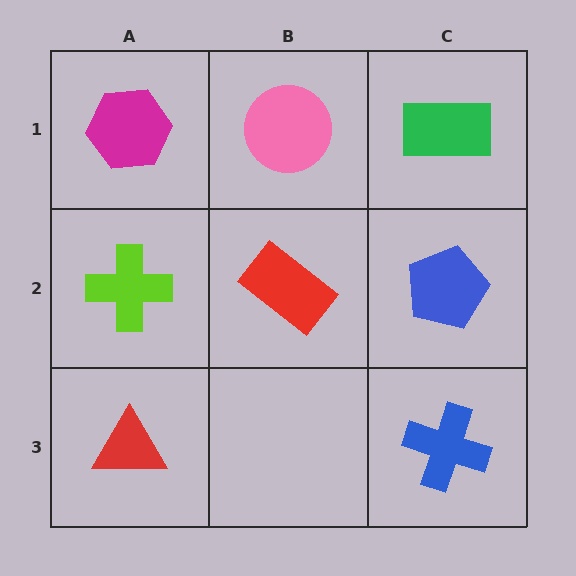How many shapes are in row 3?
2 shapes.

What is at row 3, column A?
A red triangle.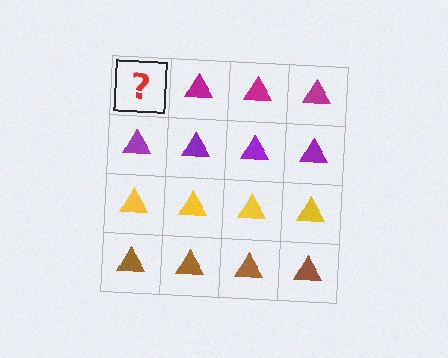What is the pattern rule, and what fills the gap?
The rule is that each row has a consistent color. The gap should be filled with a magenta triangle.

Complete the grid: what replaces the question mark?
The question mark should be replaced with a magenta triangle.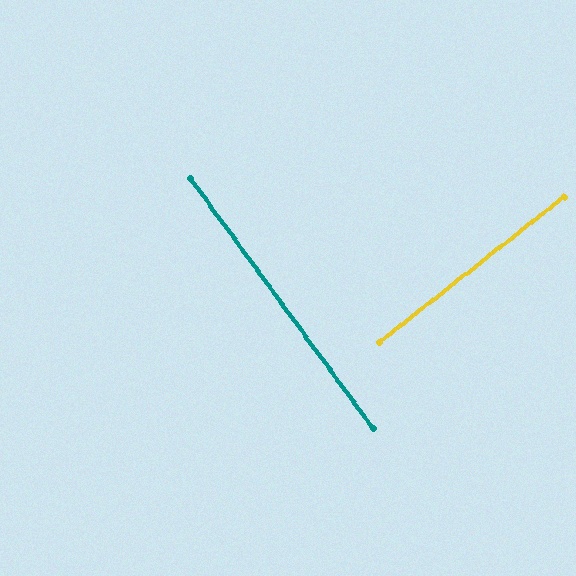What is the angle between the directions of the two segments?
Approximately 88 degrees.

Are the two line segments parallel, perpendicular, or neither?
Perpendicular — they meet at approximately 88°.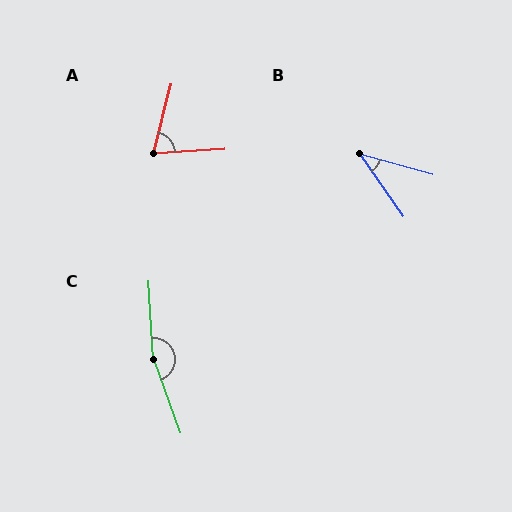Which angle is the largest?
C, at approximately 164 degrees.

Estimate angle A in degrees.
Approximately 72 degrees.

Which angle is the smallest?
B, at approximately 39 degrees.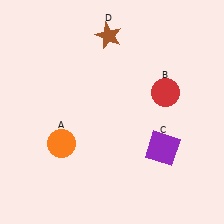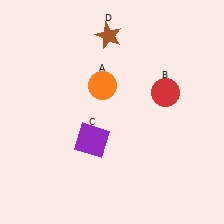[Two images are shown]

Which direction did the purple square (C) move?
The purple square (C) moved left.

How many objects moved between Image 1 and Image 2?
2 objects moved between the two images.